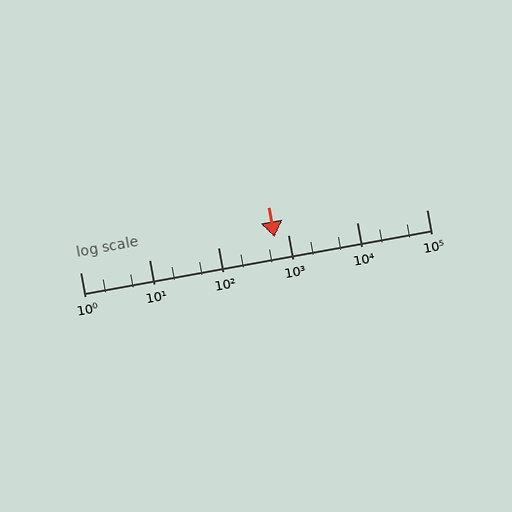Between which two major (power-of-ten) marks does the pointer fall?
The pointer is between 100 and 1000.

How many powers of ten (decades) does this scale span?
The scale spans 5 decades, from 1 to 100000.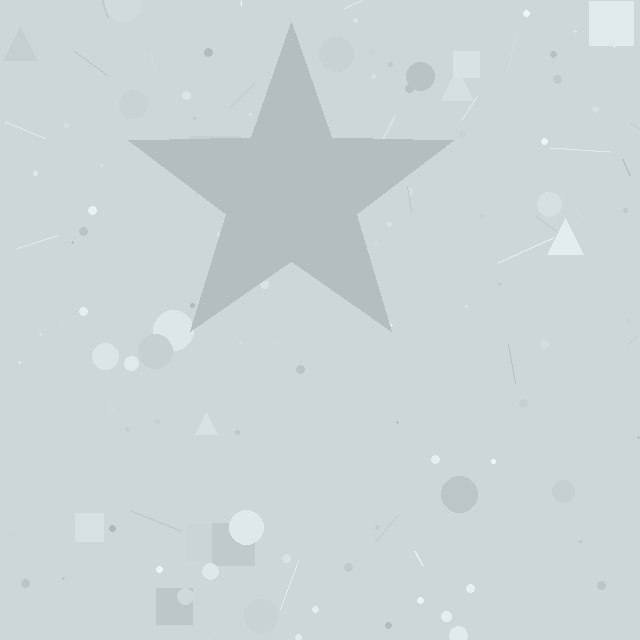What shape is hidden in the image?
A star is hidden in the image.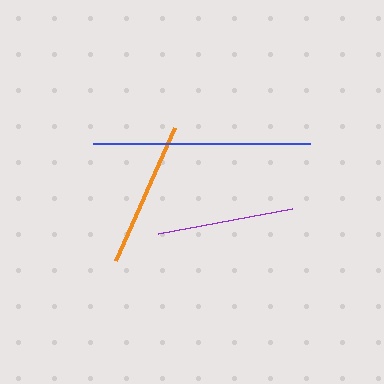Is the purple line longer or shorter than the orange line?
The orange line is longer than the purple line.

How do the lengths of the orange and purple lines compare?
The orange and purple lines are approximately the same length.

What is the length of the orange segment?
The orange segment is approximately 145 pixels long.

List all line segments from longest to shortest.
From longest to shortest: blue, orange, purple.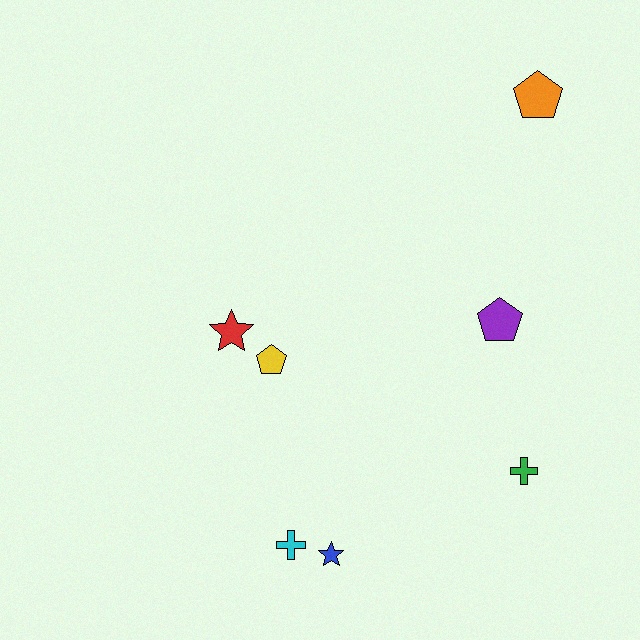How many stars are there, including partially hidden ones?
There are 2 stars.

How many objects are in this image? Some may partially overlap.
There are 7 objects.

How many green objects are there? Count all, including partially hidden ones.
There is 1 green object.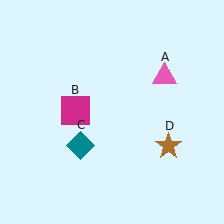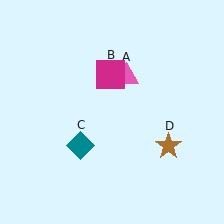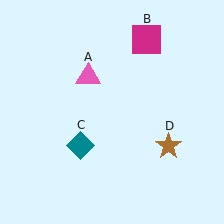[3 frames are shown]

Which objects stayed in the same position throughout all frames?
Teal diamond (object C) and brown star (object D) remained stationary.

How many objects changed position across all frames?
2 objects changed position: pink triangle (object A), magenta square (object B).